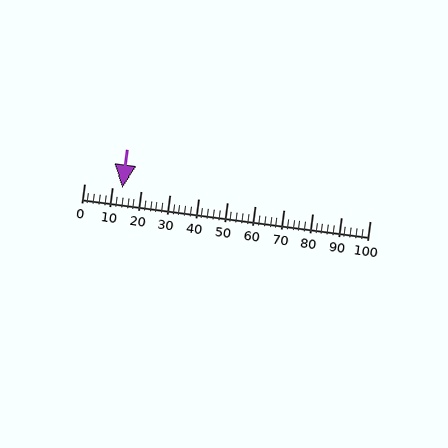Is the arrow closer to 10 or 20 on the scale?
The arrow is closer to 10.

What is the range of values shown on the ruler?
The ruler shows values from 0 to 100.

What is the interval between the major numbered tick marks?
The major tick marks are spaced 10 units apart.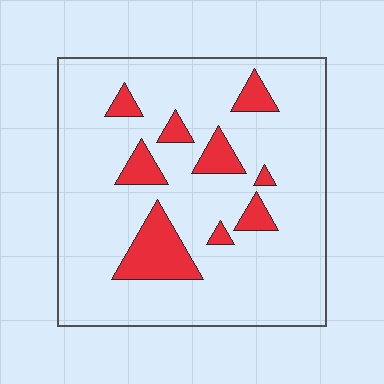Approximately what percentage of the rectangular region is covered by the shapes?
Approximately 15%.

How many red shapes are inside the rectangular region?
9.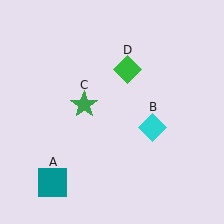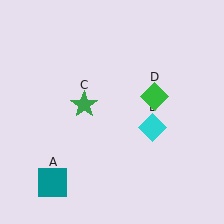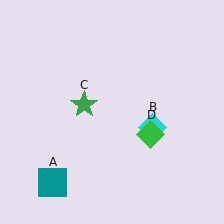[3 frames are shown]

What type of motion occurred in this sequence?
The green diamond (object D) rotated clockwise around the center of the scene.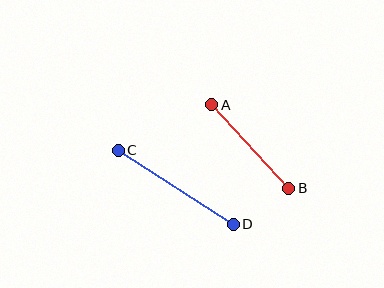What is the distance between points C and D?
The distance is approximately 136 pixels.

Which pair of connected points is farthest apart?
Points C and D are farthest apart.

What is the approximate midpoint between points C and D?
The midpoint is at approximately (176, 187) pixels.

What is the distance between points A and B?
The distance is approximately 114 pixels.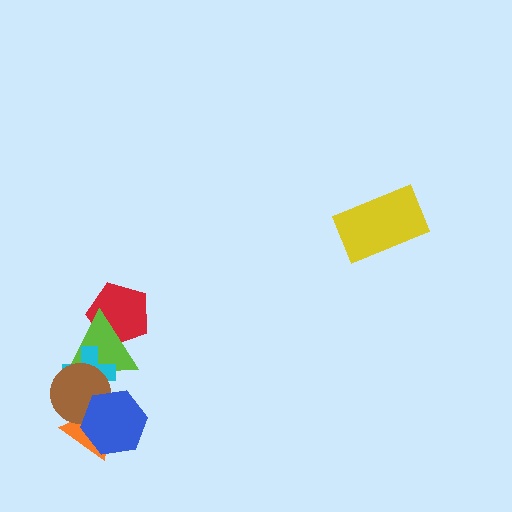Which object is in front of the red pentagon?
The lime triangle is in front of the red pentagon.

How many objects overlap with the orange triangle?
2 objects overlap with the orange triangle.